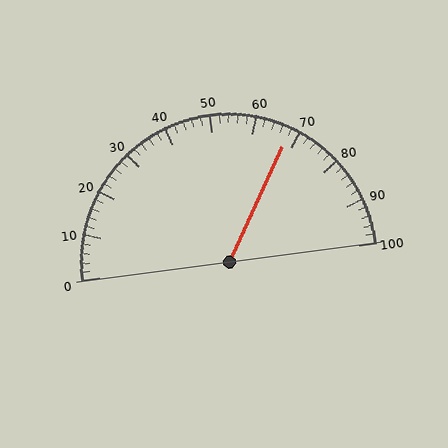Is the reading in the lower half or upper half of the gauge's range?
The reading is in the upper half of the range (0 to 100).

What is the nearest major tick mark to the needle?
The nearest major tick mark is 70.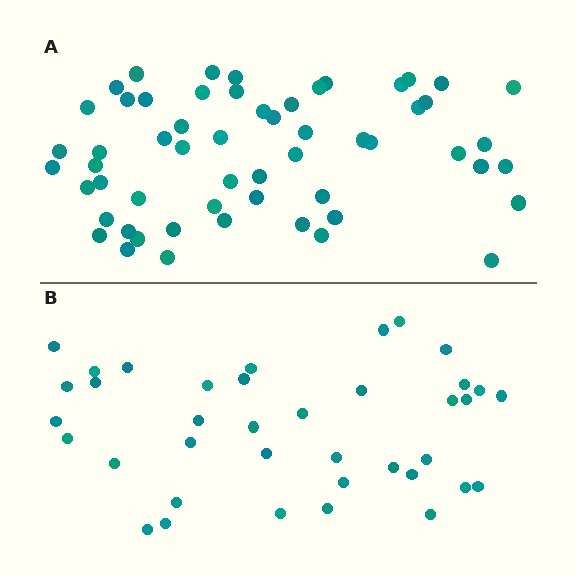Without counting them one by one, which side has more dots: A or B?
Region A (the top region) has more dots.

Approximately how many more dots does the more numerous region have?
Region A has approximately 20 more dots than region B.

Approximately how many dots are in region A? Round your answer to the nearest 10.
About 60 dots. (The exact count is 57, which rounds to 60.)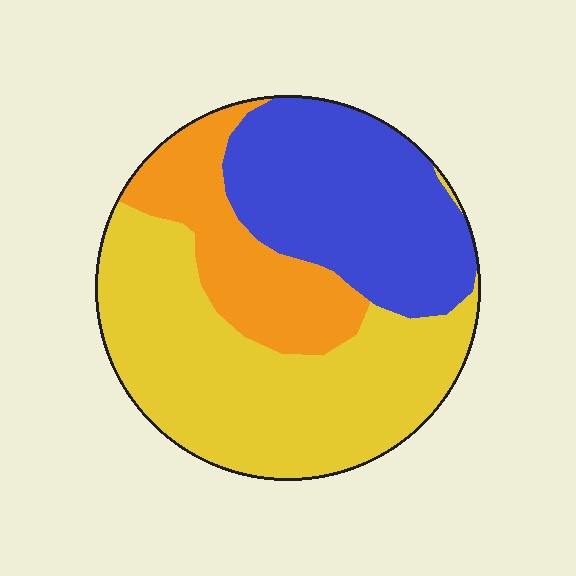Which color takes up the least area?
Orange, at roughly 20%.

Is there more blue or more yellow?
Yellow.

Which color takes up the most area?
Yellow, at roughly 45%.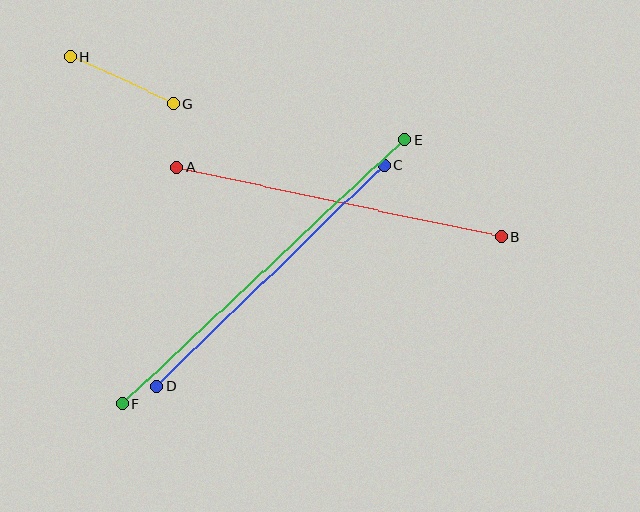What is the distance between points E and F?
The distance is approximately 387 pixels.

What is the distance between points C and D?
The distance is approximately 317 pixels.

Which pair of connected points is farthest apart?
Points E and F are farthest apart.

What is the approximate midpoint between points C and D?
The midpoint is at approximately (270, 275) pixels.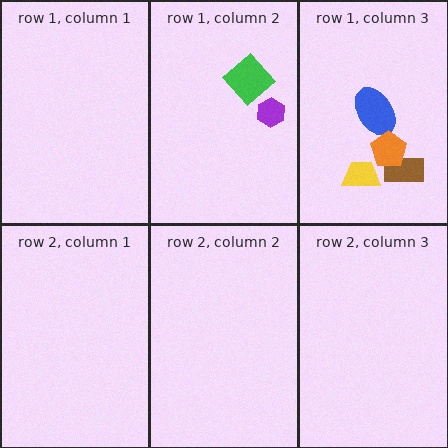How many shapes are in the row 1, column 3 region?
4.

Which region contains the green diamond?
The row 1, column 2 region.